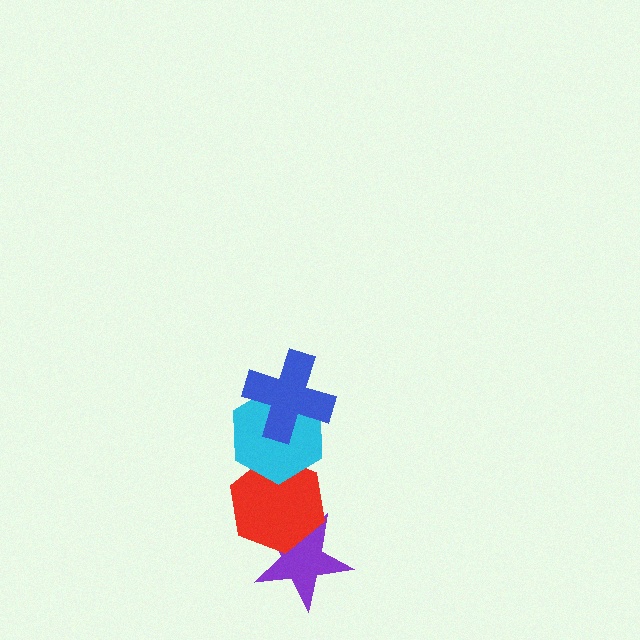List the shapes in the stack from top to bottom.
From top to bottom: the blue cross, the cyan hexagon, the red hexagon, the purple star.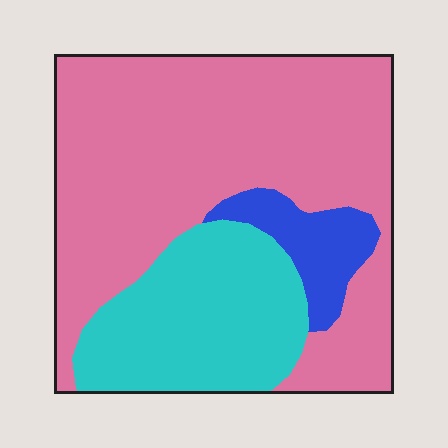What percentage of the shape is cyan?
Cyan takes up about one quarter (1/4) of the shape.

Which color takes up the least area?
Blue, at roughly 10%.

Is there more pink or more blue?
Pink.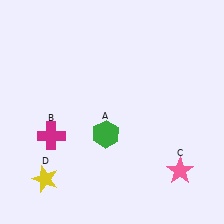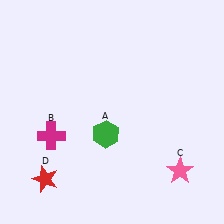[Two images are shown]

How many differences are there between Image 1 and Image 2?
There is 1 difference between the two images.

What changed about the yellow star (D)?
In Image 1, D is yellow. In Image 2, it changed to red.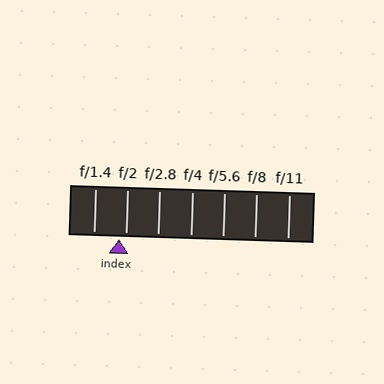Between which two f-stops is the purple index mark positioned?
The index mark is between f/1.4 and f/2.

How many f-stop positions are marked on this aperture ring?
There are 7 f-stop positions marked.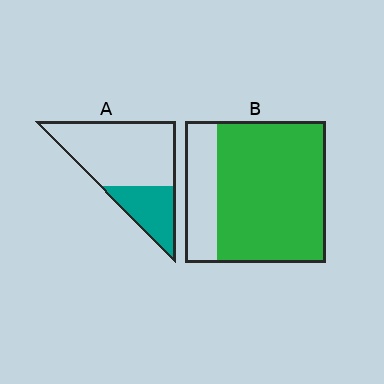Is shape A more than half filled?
No.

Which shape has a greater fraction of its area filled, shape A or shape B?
Shape B.